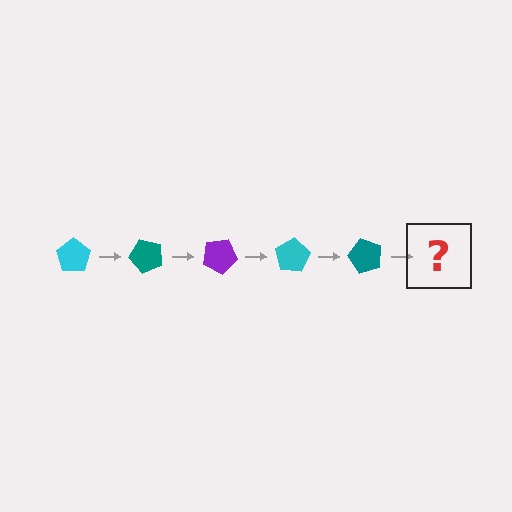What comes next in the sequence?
The next element should be a purple pentagon, rotated 250 degrees from the start.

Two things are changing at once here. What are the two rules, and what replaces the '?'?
The two rules are that it rotates 50 degrees each step and the color cycles through cyan, teal, and purple. The '?' should be a purple pentagon, rotated 250 degrees from the start.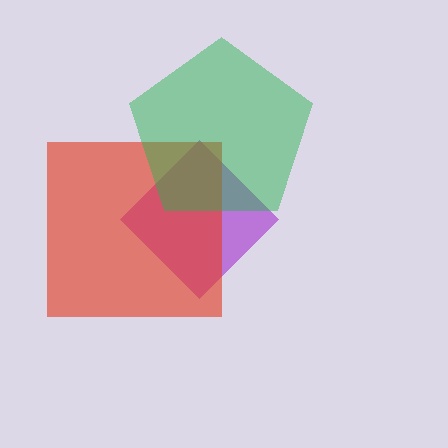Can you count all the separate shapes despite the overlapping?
Yes, there are 3 separate shapes.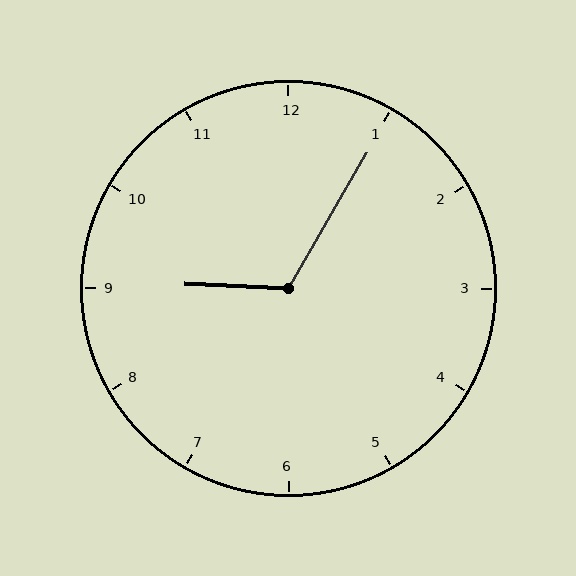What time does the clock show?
9:05.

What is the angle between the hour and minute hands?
Approximately 118 degrees.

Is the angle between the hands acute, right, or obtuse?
It is obtuse.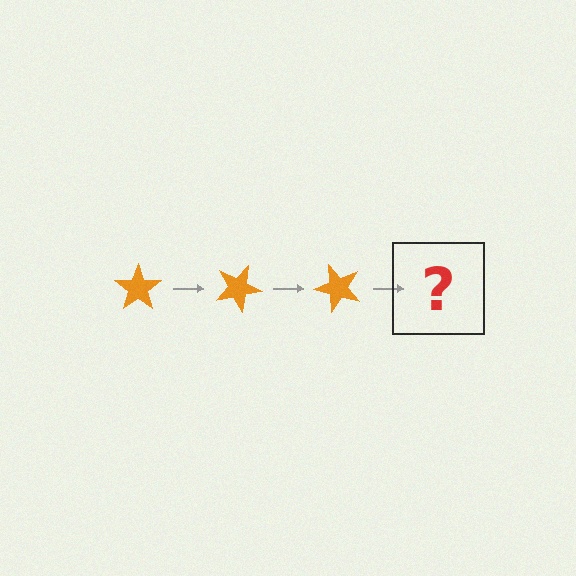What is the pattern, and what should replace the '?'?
The pattern is that the star rotates 25 degrees each step. The '?' should be an orange star rotated 75 degrees.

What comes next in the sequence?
The next element should be an orange star rotated 75 degrees.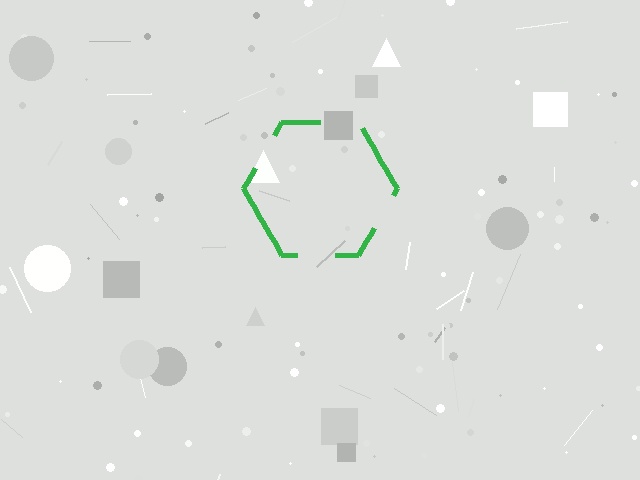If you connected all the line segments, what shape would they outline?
They would outline a hexagon.